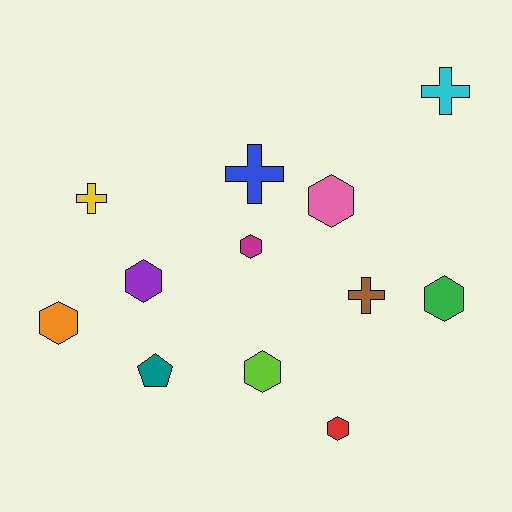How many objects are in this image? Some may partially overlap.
There are 12 objects.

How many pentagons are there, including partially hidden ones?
There is 1 pentagon.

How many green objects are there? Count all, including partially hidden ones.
There is 1 green object.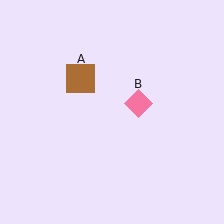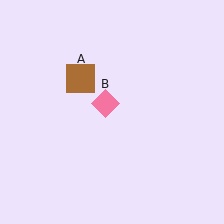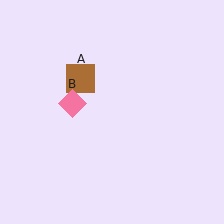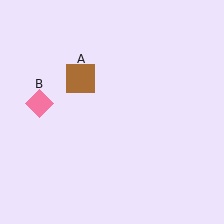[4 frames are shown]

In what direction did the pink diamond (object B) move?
The pink diamond (object B) moved left.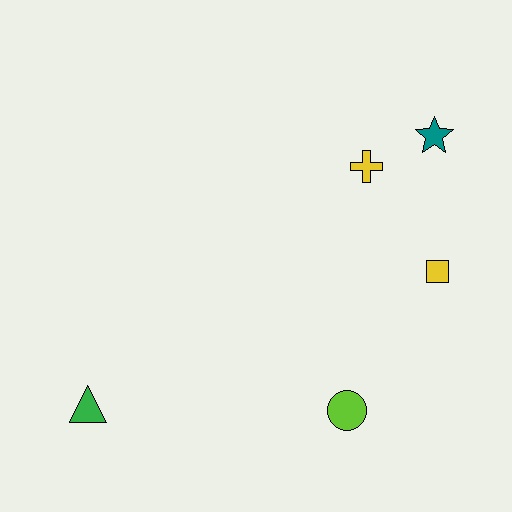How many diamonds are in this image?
There are no diamonds.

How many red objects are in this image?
There are no red objects.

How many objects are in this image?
There are 5 objects.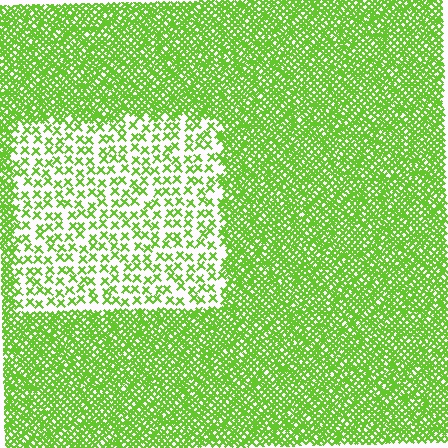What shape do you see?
I see a rectangle.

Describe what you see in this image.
The image contains small lime elements arranged at two different densities. A rectangle-shaped region is visible where the elements are less densely packed than the surrounding area.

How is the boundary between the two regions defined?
The boundary is defined by a change in element density (approximately 3.0x ratio). All elements are the same color, size, and shape.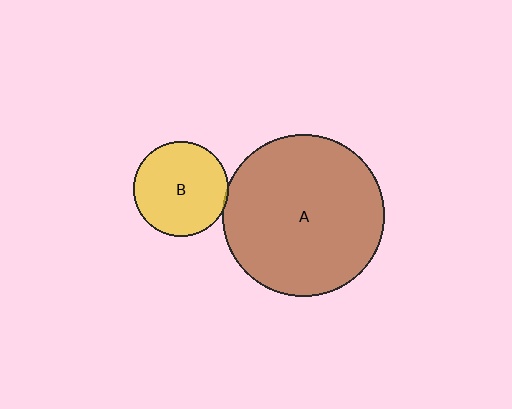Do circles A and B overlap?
Yes.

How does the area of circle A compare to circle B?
Approximately 2.9 times.